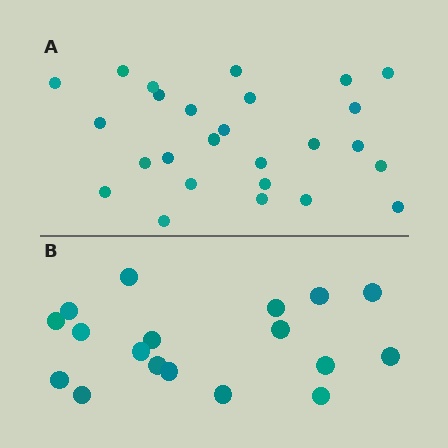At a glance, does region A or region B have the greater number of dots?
Region A (the top region) has more dots.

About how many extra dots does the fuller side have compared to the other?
Region A has roughly 8 or so more dots than region B.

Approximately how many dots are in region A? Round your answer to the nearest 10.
About 30 dots. (The exact count is 26, which rounds to 30.)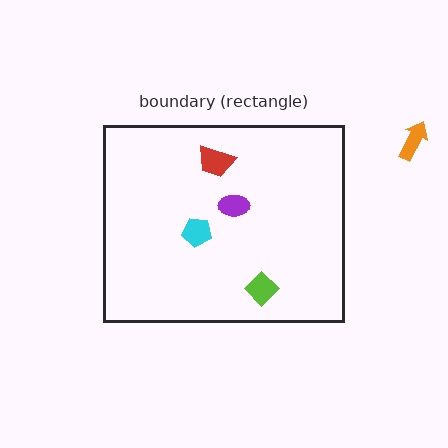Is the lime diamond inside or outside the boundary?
Inside.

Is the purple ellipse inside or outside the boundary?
Inside.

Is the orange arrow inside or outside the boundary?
Outside.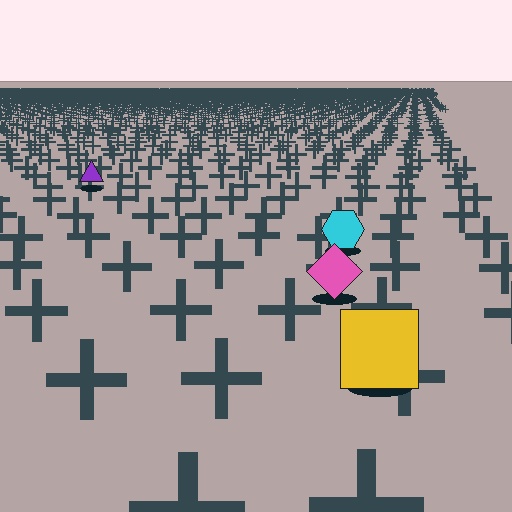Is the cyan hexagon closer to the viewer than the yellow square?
No. The yellow square is closer — you can tell from the texture gradient: the ground texture is coarser near it.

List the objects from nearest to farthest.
From nearest to farthest: the yellow square, the pink diamond, the cyan hexagon, the purple triangle.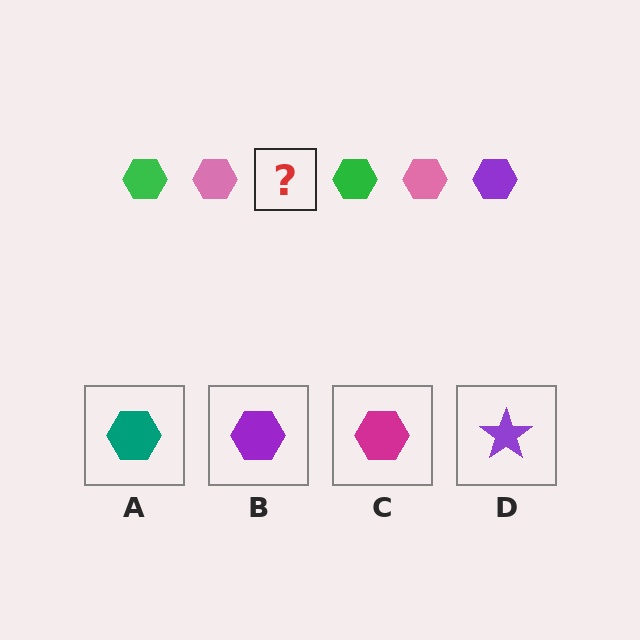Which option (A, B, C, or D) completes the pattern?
B.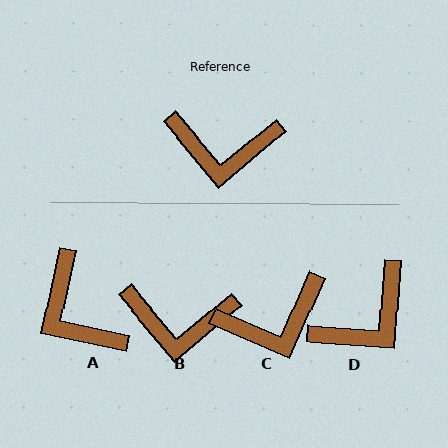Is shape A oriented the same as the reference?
No, it is off by about 52 degrees.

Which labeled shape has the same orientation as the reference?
B.